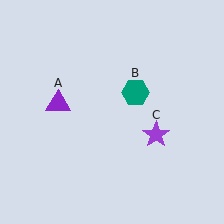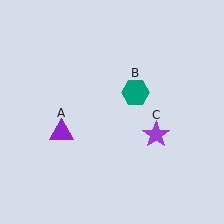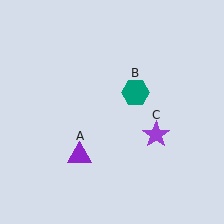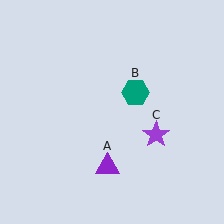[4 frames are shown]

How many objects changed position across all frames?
1 object changed position: purple triangle (object A).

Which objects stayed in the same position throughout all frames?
Teal hexagon (object B) and purple star (object C) remained stationary.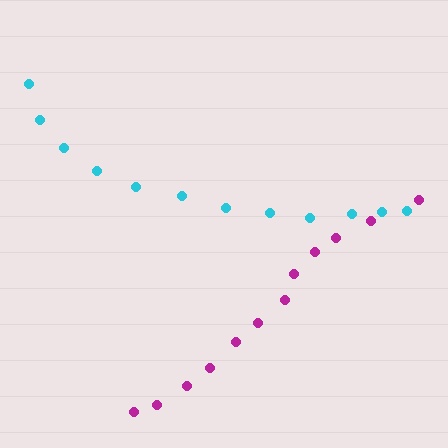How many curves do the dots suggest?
There are 2 distinct paths.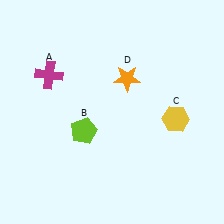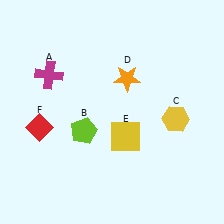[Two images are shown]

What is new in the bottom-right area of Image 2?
A yellow square (E) was added in the bottom-right area of Image 2.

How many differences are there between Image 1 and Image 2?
There are 2 differences between the two images.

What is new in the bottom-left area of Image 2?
A red diamond (F) was added in the bottom-left area of Image 2.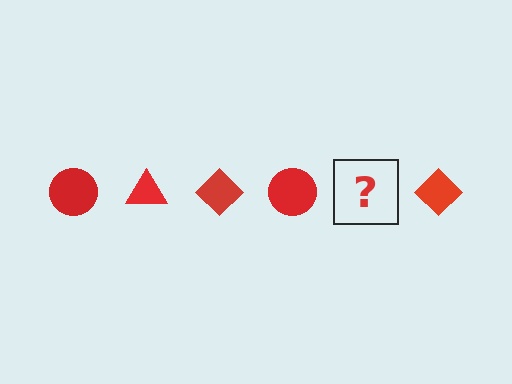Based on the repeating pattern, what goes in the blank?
The blank should be a red triangle.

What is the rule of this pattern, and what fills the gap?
The rule is that the pattern cycles through circle, triangle, diamond shapes in red. The gap should be filled with a red triangle.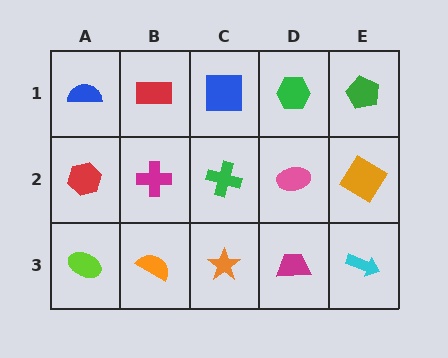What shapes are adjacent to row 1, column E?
An orange diamond (row 2, column E), a green hexagon (row 1, column D).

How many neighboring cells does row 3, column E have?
2.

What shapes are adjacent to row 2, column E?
A green pentagon (row 1, column E), a cyan arrow (row 3, column E), a pink ellipse (row 2, column D).